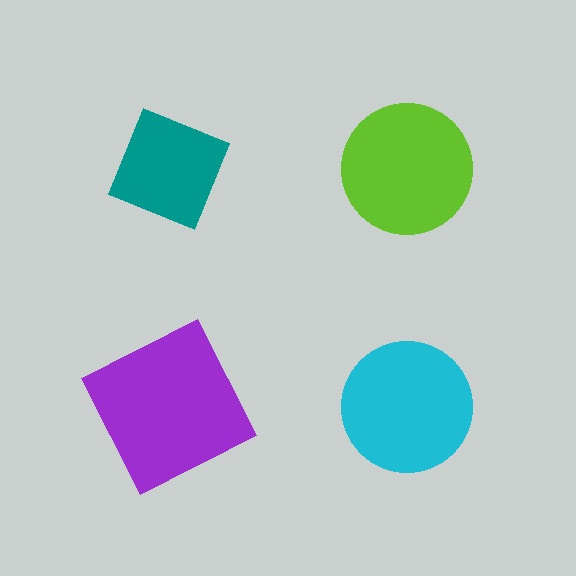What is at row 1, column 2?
A lime circle.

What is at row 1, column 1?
A teal diamond.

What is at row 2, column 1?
A purple square.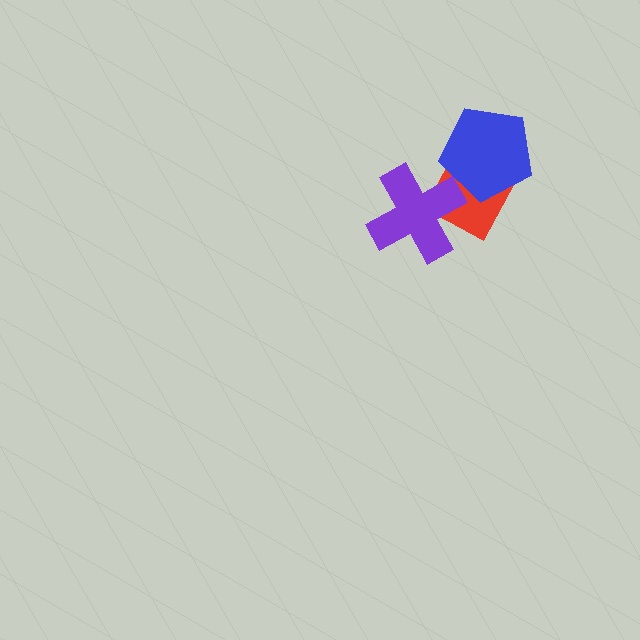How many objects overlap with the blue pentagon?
1 object overlaps with the blue pentagon.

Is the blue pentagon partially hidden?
No, no other shape covers it.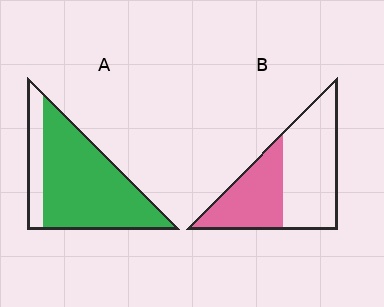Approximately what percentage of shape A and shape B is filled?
A is approximately 80% and B is approximately 40%.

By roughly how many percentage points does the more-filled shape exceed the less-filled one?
By roughly 40 percentage points (A over B).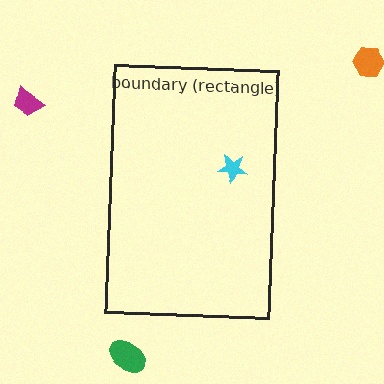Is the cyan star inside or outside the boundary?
Inside.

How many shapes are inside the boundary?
1 inside, 3 outside.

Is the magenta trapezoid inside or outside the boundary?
Outside.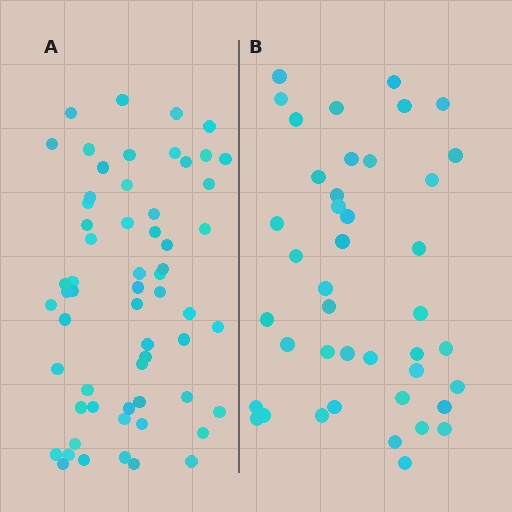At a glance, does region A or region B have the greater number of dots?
Region A (the left region) has more dots.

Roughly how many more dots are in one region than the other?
Region A has approximately 20 more dots than region B.